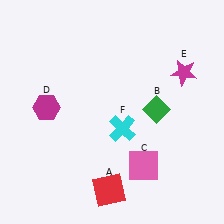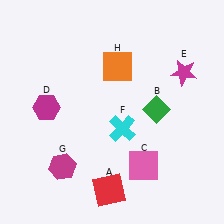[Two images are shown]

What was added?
A magenta hexagon (G), an orange square (H) were added in Image 2.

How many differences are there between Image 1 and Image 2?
There are 2 differences between the two images.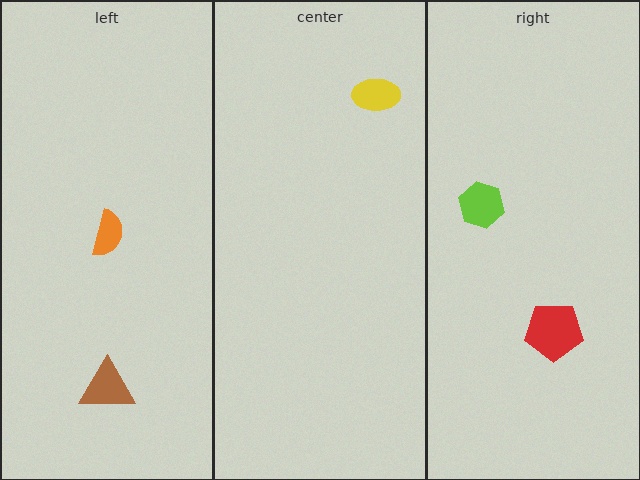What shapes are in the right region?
The lime hexagon, the red pentagon.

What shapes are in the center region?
The yellow ellipse.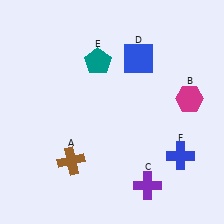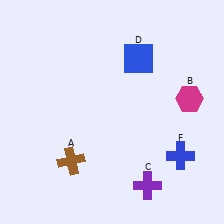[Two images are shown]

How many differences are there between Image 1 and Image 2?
There is 1 difference between the two images.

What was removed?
The teal pentagon (E) was removed in Image 2.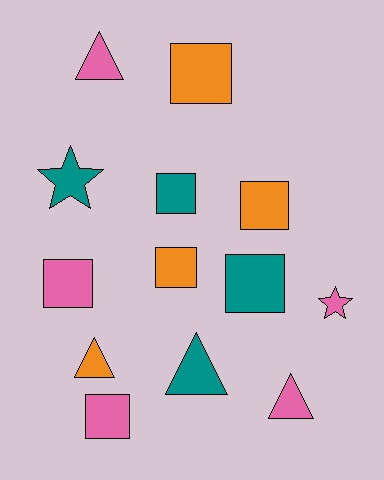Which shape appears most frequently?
Square, with 7 objects.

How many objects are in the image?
There are 13 objects.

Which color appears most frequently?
Pink, with 5 objects.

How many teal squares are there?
There are 2 teal squares.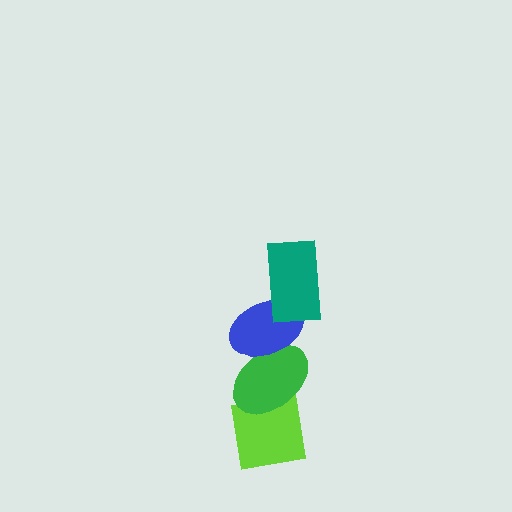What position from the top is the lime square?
The lime square is 4th from the top.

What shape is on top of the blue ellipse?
The teal rectangle is on top of the blue ellipse.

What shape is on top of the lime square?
The green ellipse is on top of the lime square.